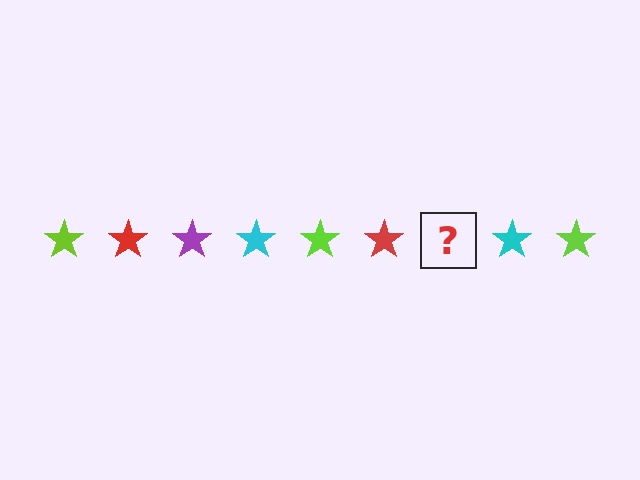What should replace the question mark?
The question mark should be replaced with a purple star.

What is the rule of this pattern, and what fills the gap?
The rule is that the pattern cycles through lime, red, purple, cyan stars. The gap should be filled with a purple star.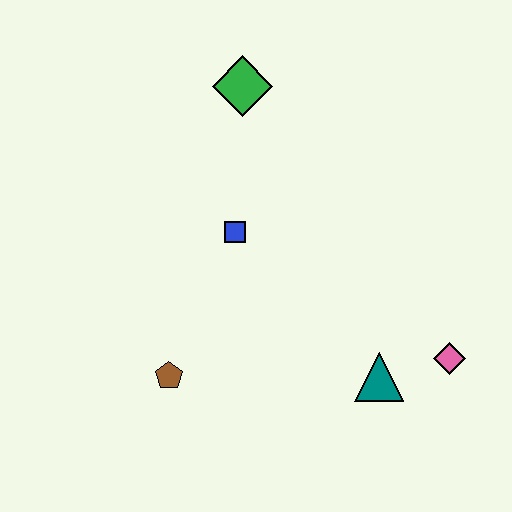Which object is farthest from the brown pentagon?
The green diamond is farthest from the brown pentagon.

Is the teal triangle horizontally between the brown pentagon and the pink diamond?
Yes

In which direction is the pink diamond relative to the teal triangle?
The pink diamond is to the right of the teal triangle.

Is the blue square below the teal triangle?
No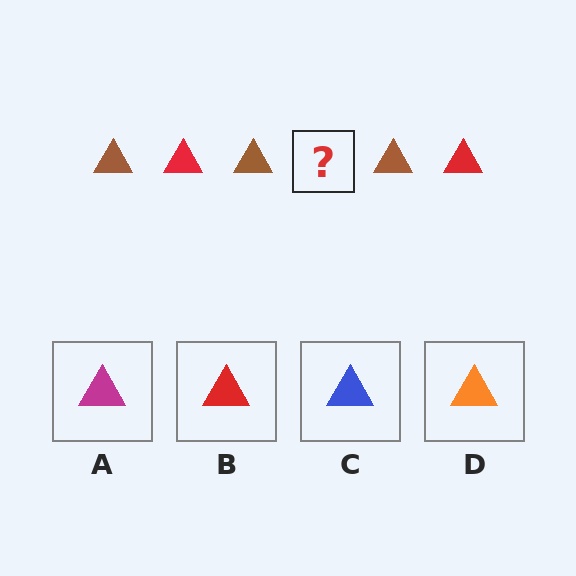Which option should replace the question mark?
Option B.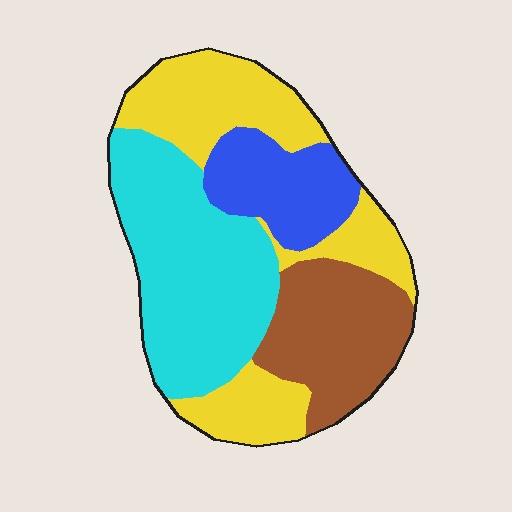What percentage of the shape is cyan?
Cyan covers around 35% of the shape.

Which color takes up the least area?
Blue, at roughly 15%.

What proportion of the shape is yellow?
Yellow takes up about one third (1/3) of the shape.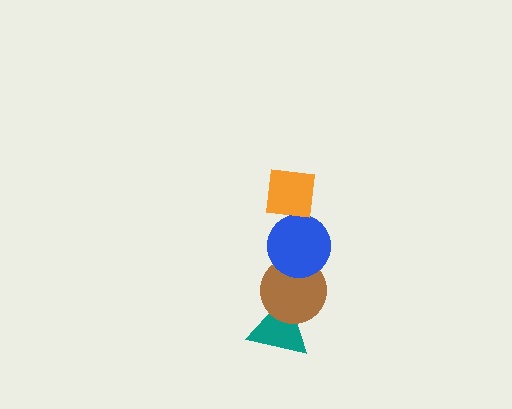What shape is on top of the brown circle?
The blue circle is on top of the brown circle.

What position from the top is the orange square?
The orange square is 1st from the top.